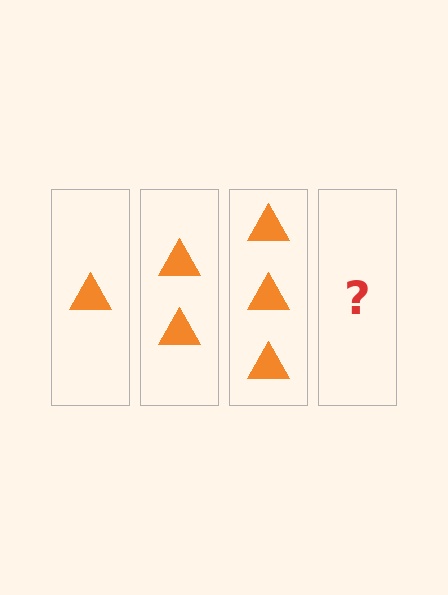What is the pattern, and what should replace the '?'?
The pattern is that each step adds one more triangle. The '?' should be 4 triangles.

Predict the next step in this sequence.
The next step is 4 triangles.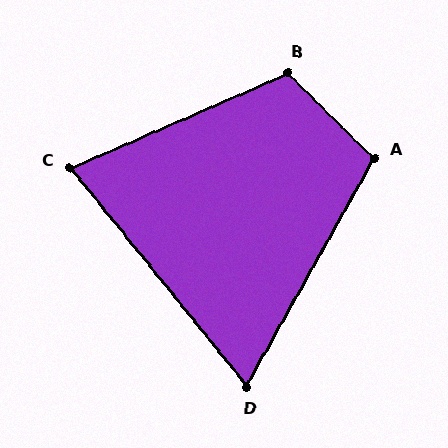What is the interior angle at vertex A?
Approximately 105 degrees (obtuse).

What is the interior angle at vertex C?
Approximately 75 degrees (acute).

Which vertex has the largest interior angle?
B, at approximately 112 degrees.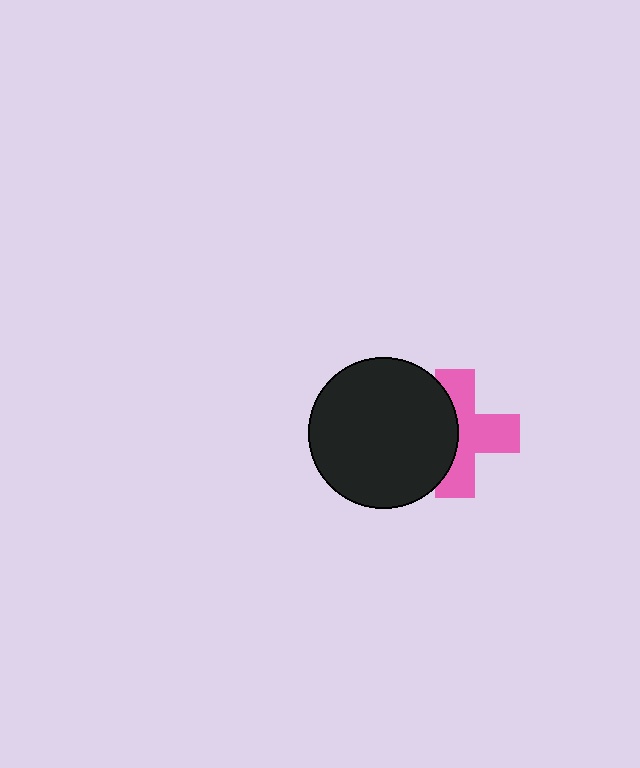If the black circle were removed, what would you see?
You would see the complete pink cross.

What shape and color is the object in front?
The object in front is a black circle.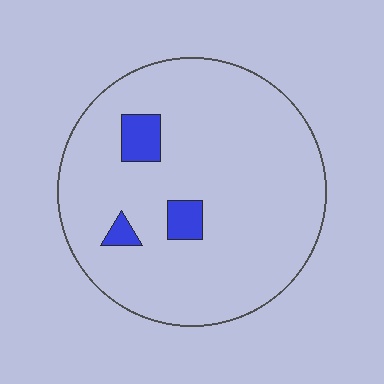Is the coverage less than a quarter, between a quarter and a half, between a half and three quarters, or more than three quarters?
Less than a quarter.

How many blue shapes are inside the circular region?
3.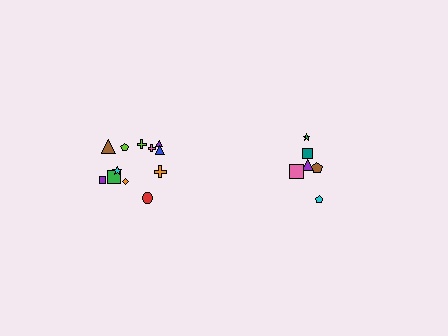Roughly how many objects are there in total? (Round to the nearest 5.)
Roughly 20 objects in total.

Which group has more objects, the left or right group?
The left group.